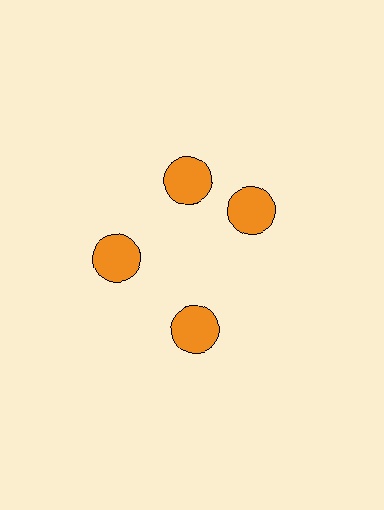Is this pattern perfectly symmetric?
No. The 4 orange circles are arranged in a ring, but one element near the 3 o'clock position is rotated out of alignment along the ring, breaking the 4-fold rotational symmetry.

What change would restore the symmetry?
The symmetry would be restored by rotating it back into even spacing with its neighbors so that all 4 circles sit at equal angles and equal distance from the center.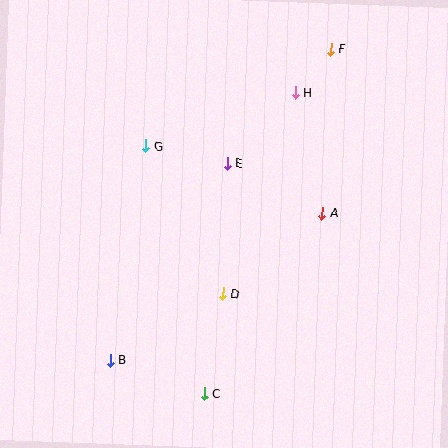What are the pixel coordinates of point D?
Point D is at (223, 294).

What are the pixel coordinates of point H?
Point H is at (295, 92).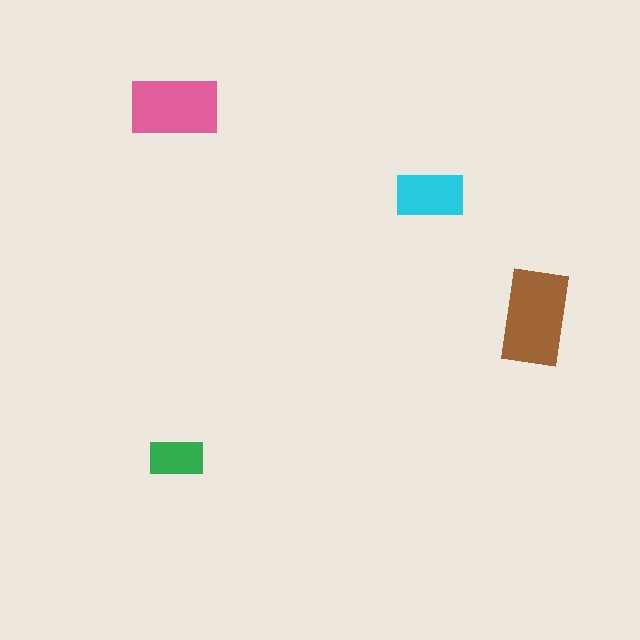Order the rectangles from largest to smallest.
the brown one, the pink one, the cyan one, the green one.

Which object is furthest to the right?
The brown rectangle is rightmost.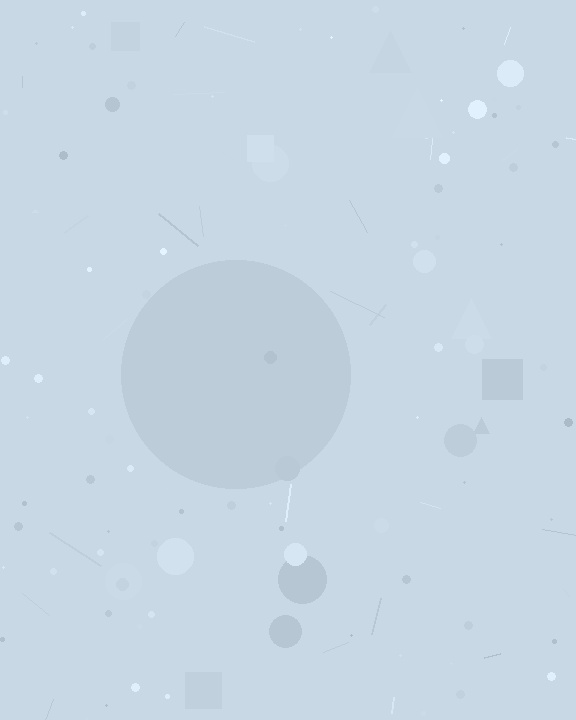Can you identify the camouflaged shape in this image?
The camouflaged shape is a circle.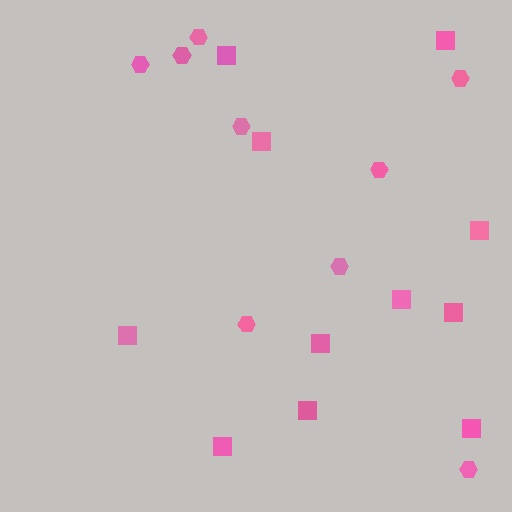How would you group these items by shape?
There are 2 groups: one group of hexagons (9) and one group of squares (11).